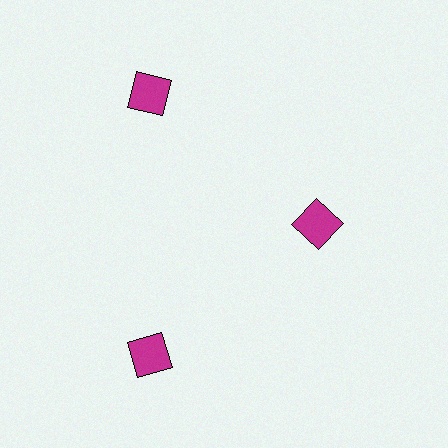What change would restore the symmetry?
The symmetry would be restored by moving it outward, back onto the ring so that all 3 squares sit at equal angles and equal distance from the center.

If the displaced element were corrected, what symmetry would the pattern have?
It would have 3-fold rotational symmetry — the pattern would map onto itself every 120 degrees.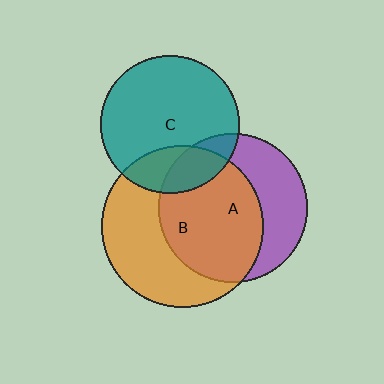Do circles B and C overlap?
Yes.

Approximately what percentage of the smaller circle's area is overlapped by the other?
Approximately 25%.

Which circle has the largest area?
Circle B (orange).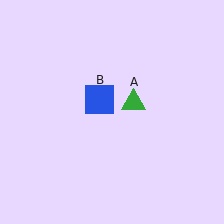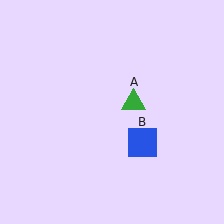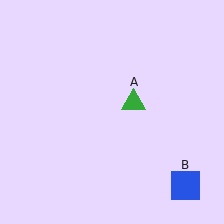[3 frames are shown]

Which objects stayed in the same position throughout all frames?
Green triangle (object A) remained stationary.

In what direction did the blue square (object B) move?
The blue square (object B) moved down and to the right.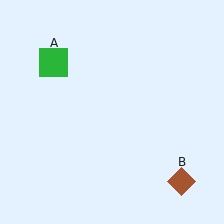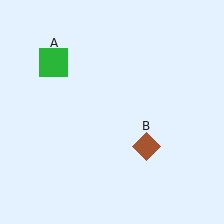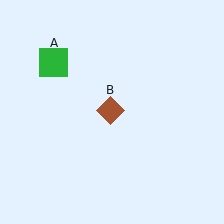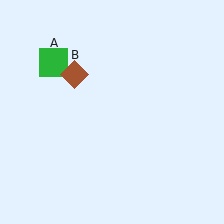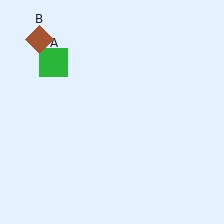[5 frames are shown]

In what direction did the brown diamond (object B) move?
The brown diamond (object B) moved up and to the left.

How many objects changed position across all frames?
1 object changed position: brown diamond (object B).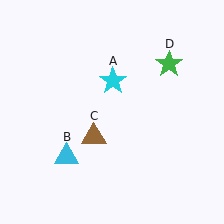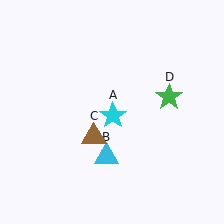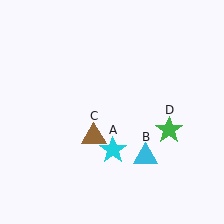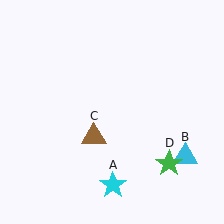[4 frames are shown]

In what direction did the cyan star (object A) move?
The cyan star (object A) moved down.